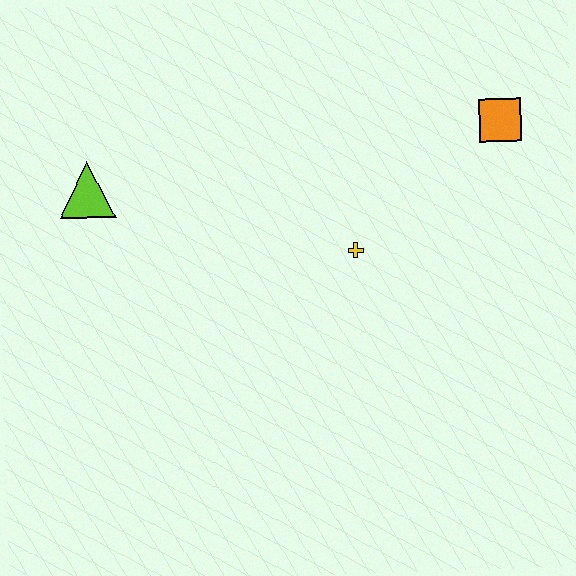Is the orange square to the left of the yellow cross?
No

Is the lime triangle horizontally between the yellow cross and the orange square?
No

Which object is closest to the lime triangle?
The yellow cross is closest to the lime triangle.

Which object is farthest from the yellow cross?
The lime triangle is farthest from the yellow cross.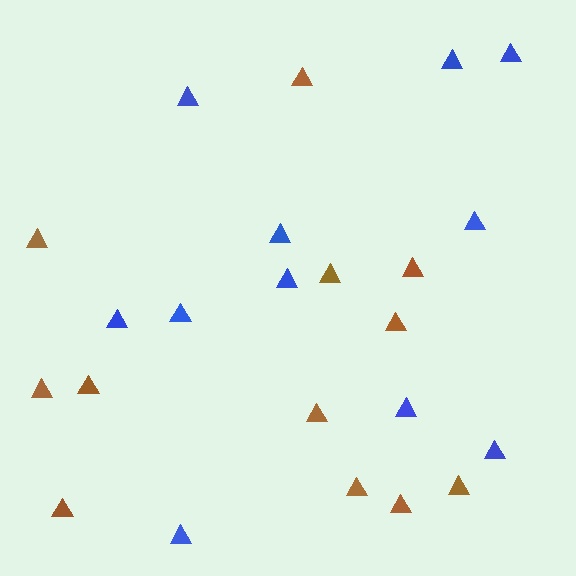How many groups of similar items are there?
There are 2 groups: one group of blue triangles (11) and one group of brown triangles (12).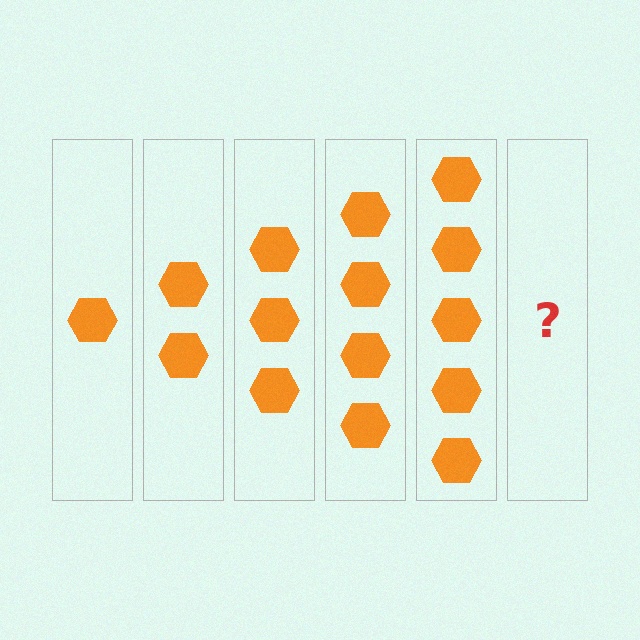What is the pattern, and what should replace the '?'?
The pattern is that each step adds one more hexagon. The '?' should be 6 hexagons.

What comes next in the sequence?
The next element should be 6 hexagons.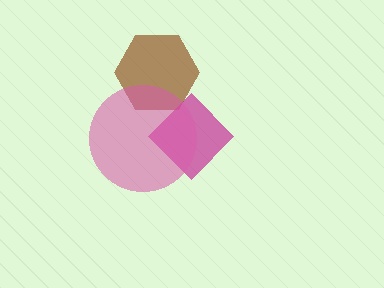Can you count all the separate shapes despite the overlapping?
Yes, there are 3 separate shapes.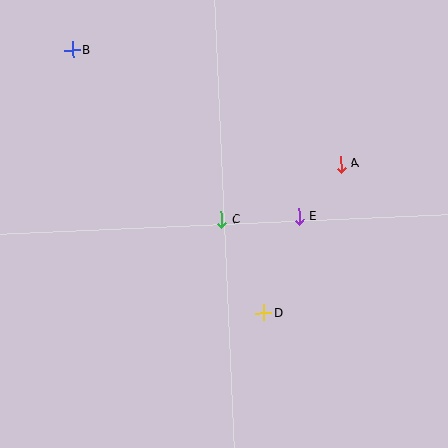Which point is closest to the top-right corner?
Point A is closest to the top-right corner.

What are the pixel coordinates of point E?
Point E is at (299, 217).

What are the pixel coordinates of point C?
Point C is at (222, 220).